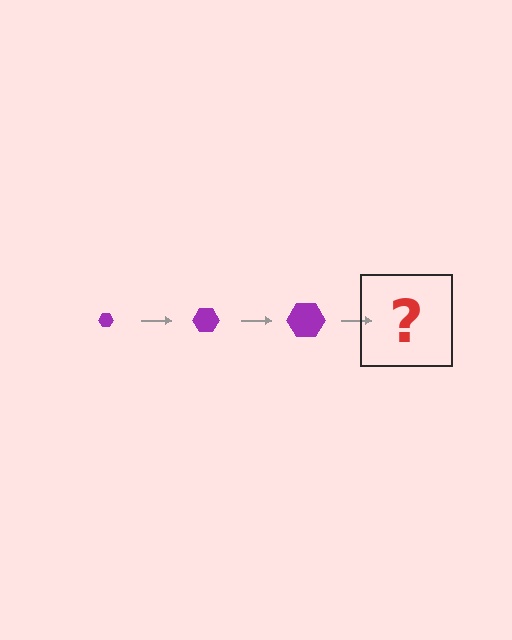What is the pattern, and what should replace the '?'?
The pattern is that the hexagon gets progressively larger each step. The '?' should be a purple hexagon, larger than the previous one.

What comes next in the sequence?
The next element should be a purple hexagon, larger than the previous one.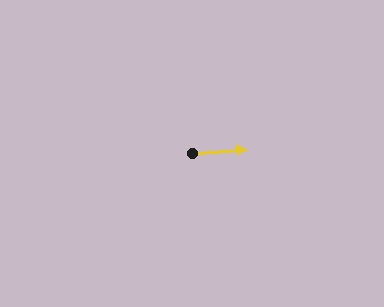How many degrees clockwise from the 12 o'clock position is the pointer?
Approximately 85 degrees.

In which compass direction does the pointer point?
East.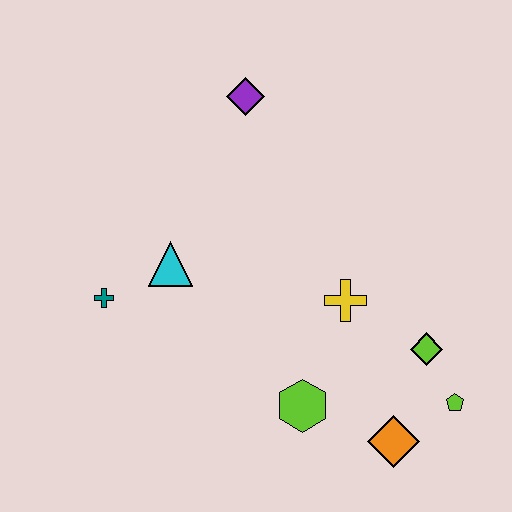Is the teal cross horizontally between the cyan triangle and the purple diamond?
No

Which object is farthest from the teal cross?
The lime pentagon is farthest from the teal cross.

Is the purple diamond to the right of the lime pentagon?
No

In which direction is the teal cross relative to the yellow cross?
The teal cross is to the left of the yellow cross.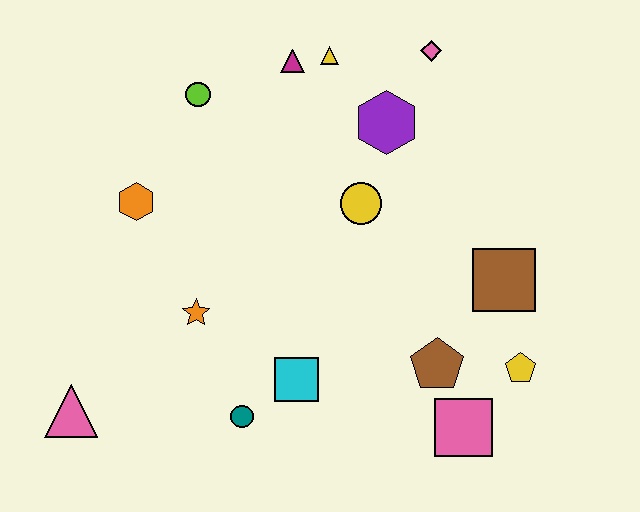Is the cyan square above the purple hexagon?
No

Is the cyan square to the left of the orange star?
No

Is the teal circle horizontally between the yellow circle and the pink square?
No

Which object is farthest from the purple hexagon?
The pink triangle is farthest from the purple hexagon.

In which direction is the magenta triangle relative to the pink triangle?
The magenta triangle is above the pink triangle.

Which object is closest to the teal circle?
The cyan square is closest to the teal circle.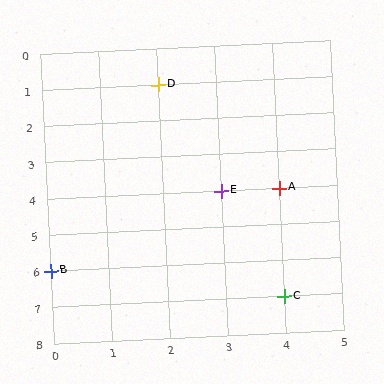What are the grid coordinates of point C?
Point C is at grid coordinates (4, 7).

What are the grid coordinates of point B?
Point B is at grid coordinates (0, 6).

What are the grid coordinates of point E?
Point E is at grid coordinates (3, 4).